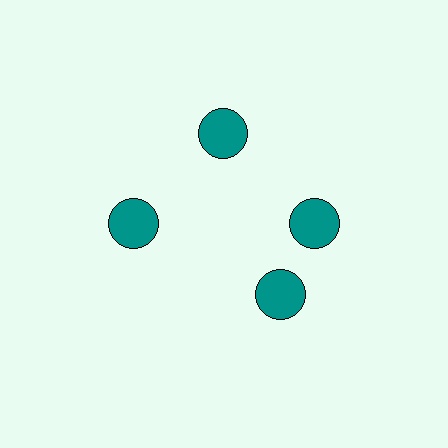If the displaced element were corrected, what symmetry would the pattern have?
It would have 4-fold rotational symmetry — the pattern would map onto itself every 90 degrees.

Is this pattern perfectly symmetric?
No. The 4 teal circles are arranged in a ring, but one element near the 6 o'clock position is rotated out of alignment along the ring, breaking the 4-fold rotational symmetry.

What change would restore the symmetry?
The symmetry would be restored by rotating it back into even spacing with its neighbors so that all 4 circles sit at equal angles and equal distance from the center.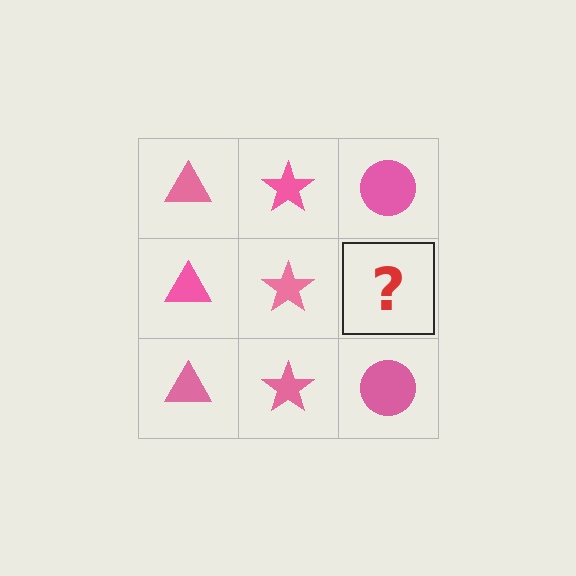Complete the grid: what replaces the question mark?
The question mark should be replaced with a pink circle.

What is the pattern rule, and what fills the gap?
The rule is that each column has a consistent shape. The gap should be filled with a pink circle.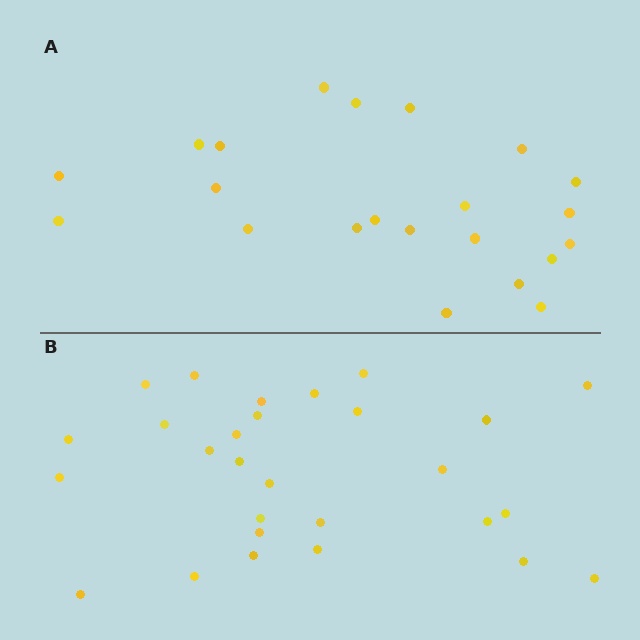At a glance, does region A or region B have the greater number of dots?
Region B (the bottom region) has more dots.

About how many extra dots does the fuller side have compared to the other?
Region B has about 6 more dots than region A.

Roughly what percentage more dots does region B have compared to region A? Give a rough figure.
About 25% more.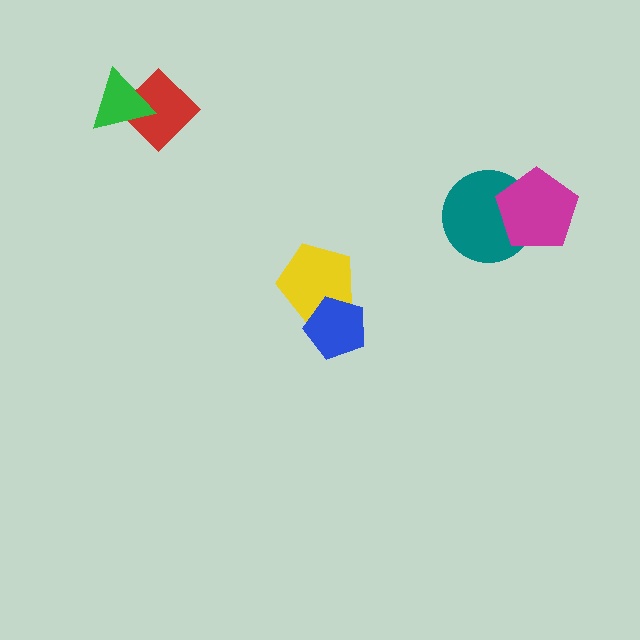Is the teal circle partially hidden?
Yes, it is partially covered by another shape.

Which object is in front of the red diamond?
The green triangle is in front of the red diamond.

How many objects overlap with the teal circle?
1 object overlaps with the teal circle.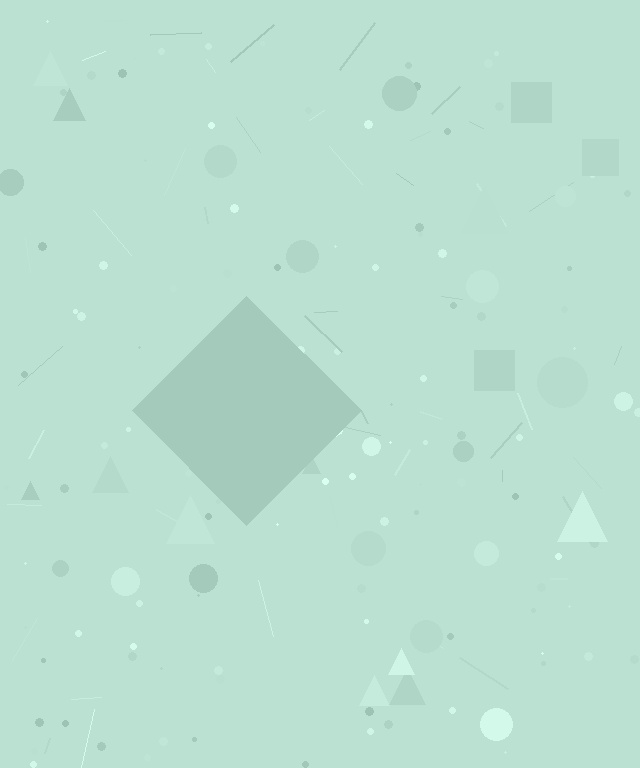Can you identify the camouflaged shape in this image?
The camouflaged shape is a diamond.